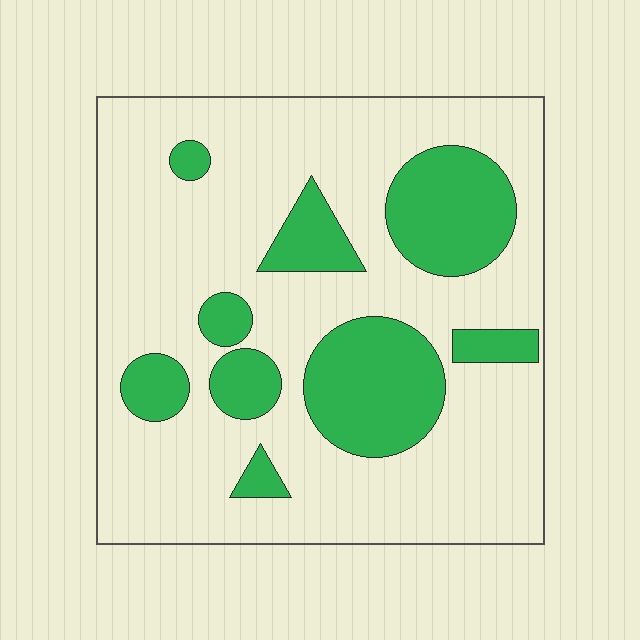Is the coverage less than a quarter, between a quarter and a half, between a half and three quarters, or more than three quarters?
Between a quarter and a half.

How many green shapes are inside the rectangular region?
9.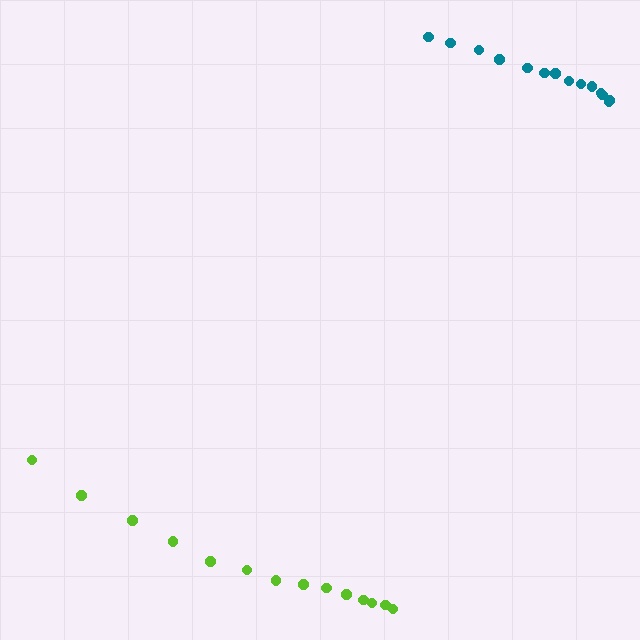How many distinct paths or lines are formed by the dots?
There are 2 distinct paths.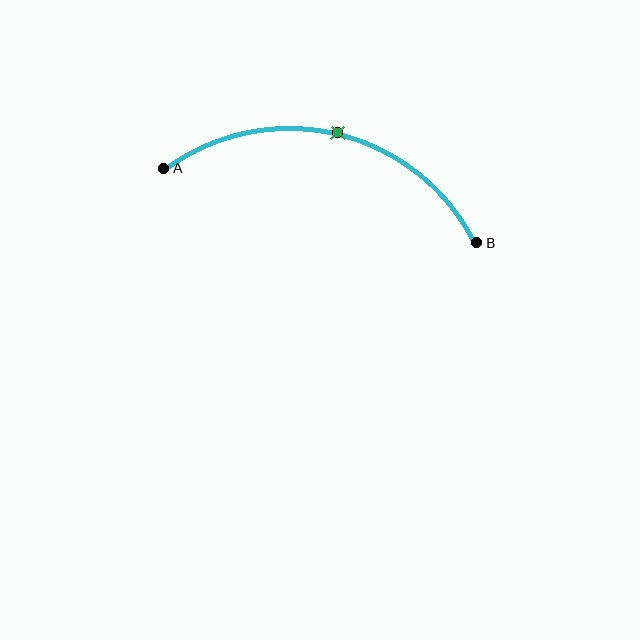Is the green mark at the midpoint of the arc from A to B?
Yes. The green mark lies on the arc at equal arc-length from both A and B — it is the arc midpoint.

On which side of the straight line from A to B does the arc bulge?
The arc bulges above the straight line connecting A and B.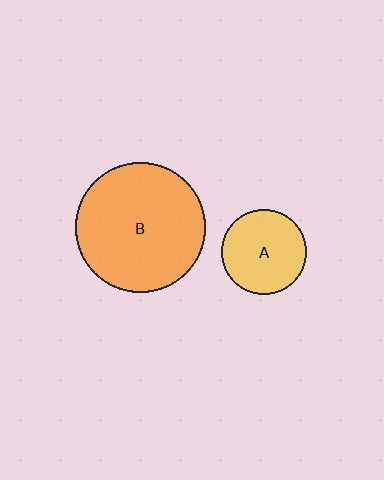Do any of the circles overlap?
No, none of the circles overlap.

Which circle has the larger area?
Circle B (orange).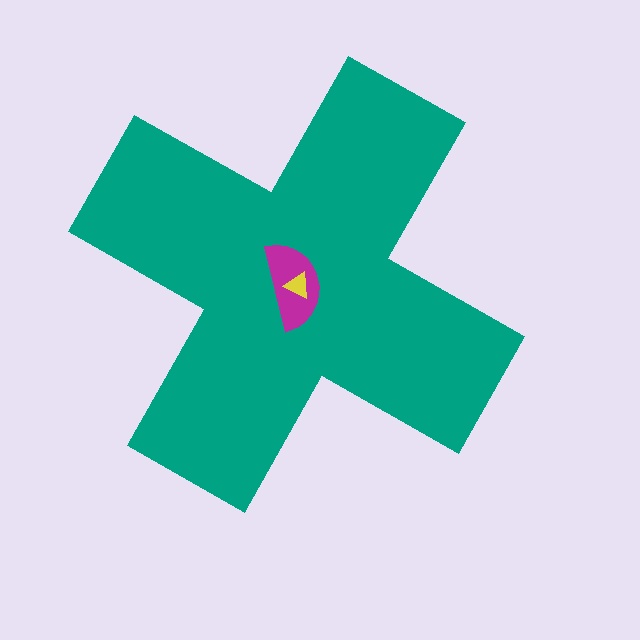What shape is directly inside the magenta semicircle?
The yellow triangle.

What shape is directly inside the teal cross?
The magenta semicircle.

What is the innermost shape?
The yellow triangle.